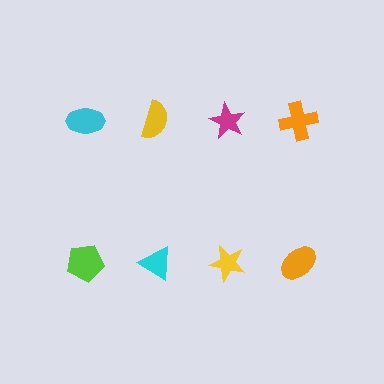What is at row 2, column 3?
A yellow star.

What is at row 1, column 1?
A cyan ellipse.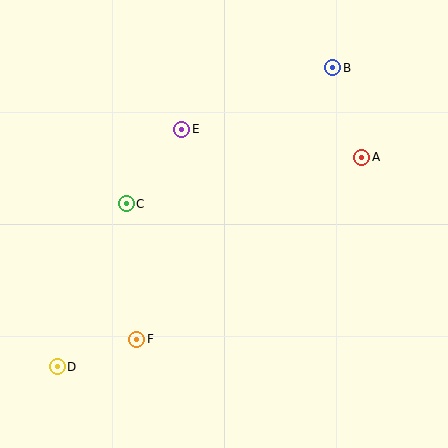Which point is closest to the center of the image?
Point C at (126, 204) is closest to the center.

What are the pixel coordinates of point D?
Point D is at (57, 367).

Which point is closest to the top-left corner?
Point E is closest to the top-left corner.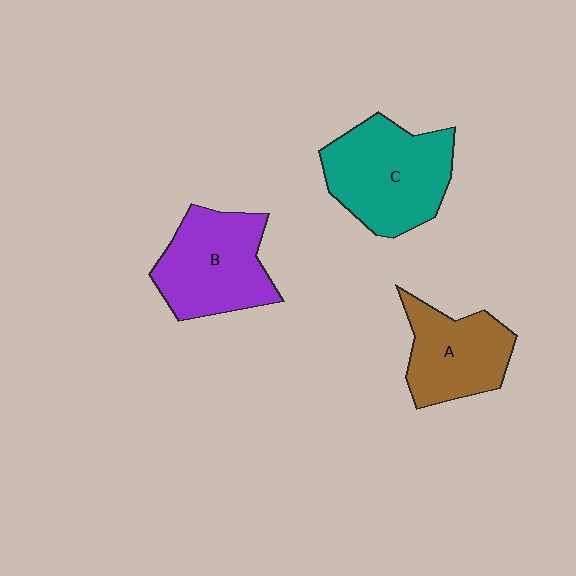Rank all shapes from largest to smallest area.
From largest to smallest: C (teal), B (purple), A (brown).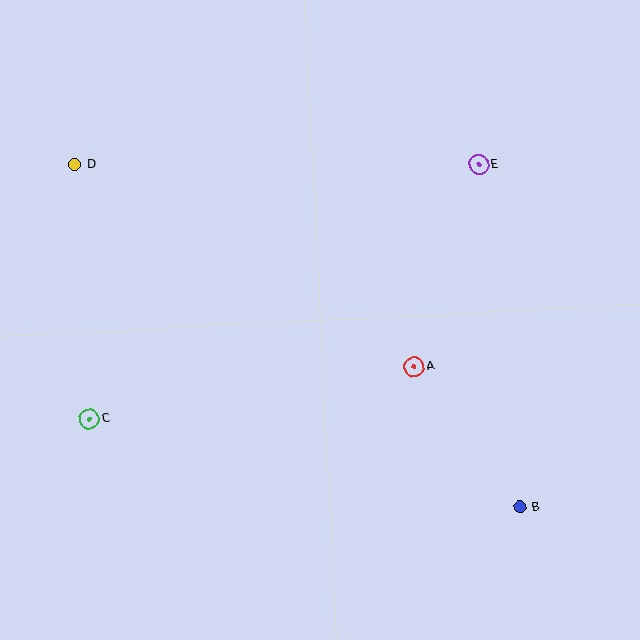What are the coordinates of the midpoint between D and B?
The midpoint between D and B is at (297, 336).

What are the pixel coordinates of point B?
Point B is at (520, 507).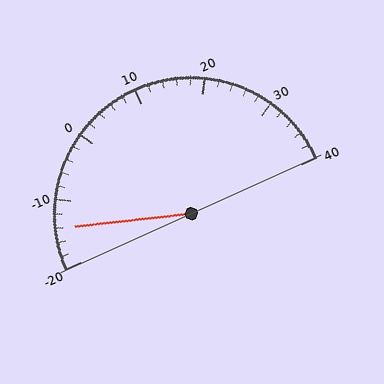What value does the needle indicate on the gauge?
The needle indicates approximately -14.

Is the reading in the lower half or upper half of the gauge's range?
The reading is in the lower half of the range (-20 to 40).